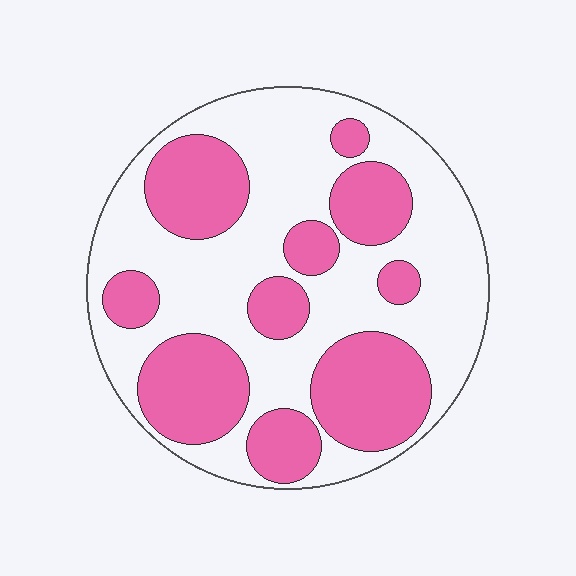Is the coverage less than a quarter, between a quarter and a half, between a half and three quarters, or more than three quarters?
Between a quarter and a half.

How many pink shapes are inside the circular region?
10.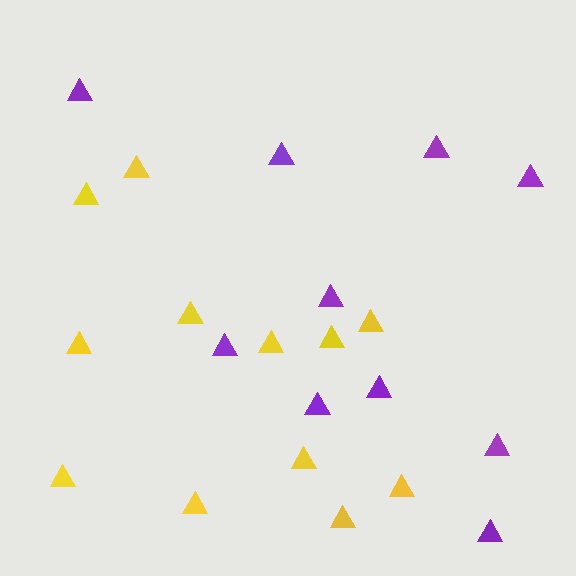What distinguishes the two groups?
There are 2 groups: one group of yellow triangles (12) and one group of purple triangles (10).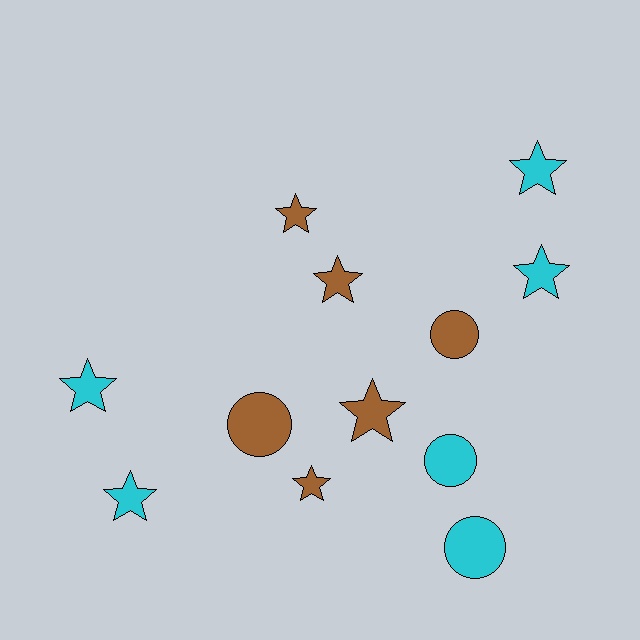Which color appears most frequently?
Cyan, with 6 objects.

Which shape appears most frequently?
Star, with 8 objects.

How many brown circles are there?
There are 2 brown circles.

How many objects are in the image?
There are 12 objects.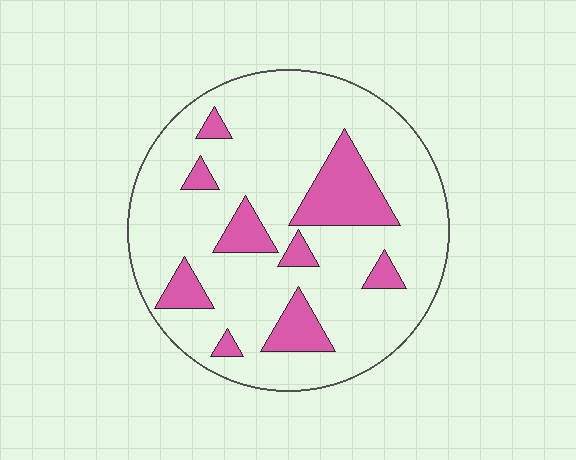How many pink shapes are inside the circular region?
9.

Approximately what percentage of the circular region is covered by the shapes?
Approximately 20%.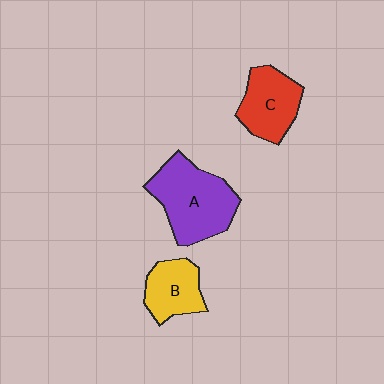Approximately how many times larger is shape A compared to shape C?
Approximately 1.5 times.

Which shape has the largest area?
Shape A (purple).